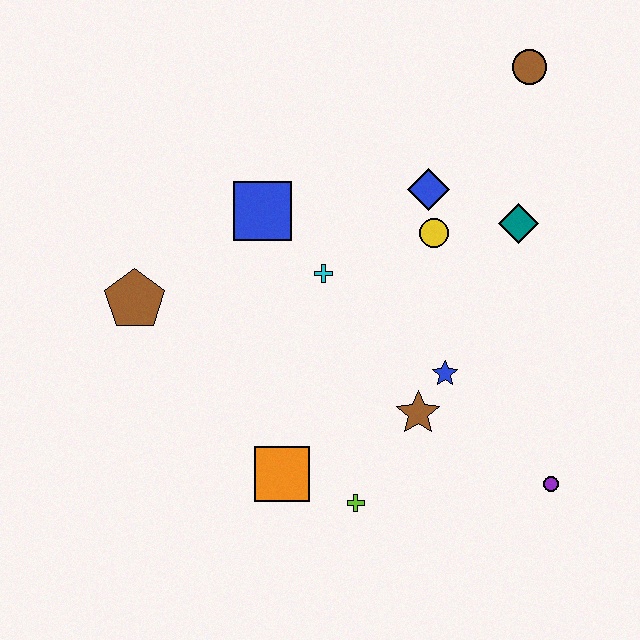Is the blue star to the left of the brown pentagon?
No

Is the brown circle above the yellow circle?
Yes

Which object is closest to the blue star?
The brown star is closest to the blue star.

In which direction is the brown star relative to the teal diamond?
The brown star is below the teal diamond.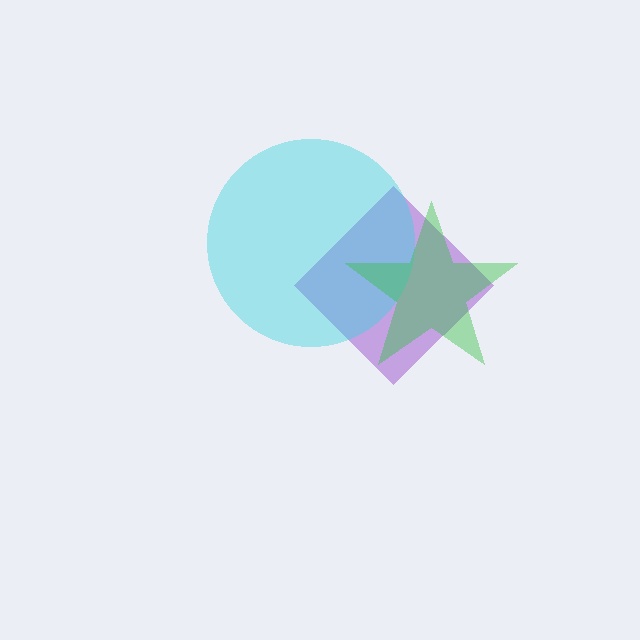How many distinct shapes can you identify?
There are 3 distinct shapes: a purple diamond, a cyan circle, a green star.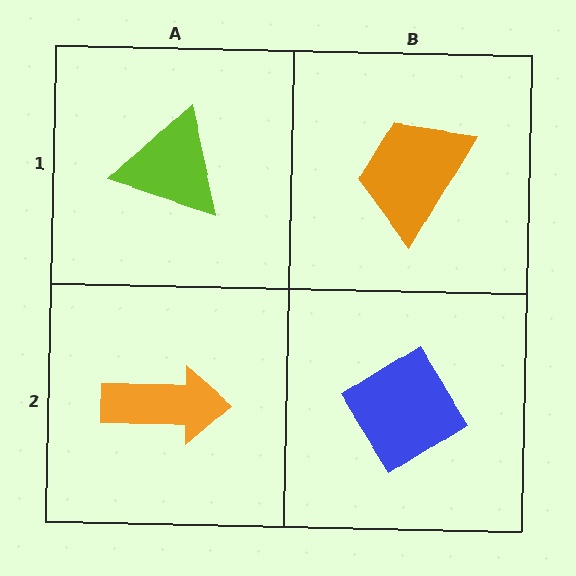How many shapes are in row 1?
2 shapes.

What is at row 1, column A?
A lime triangle.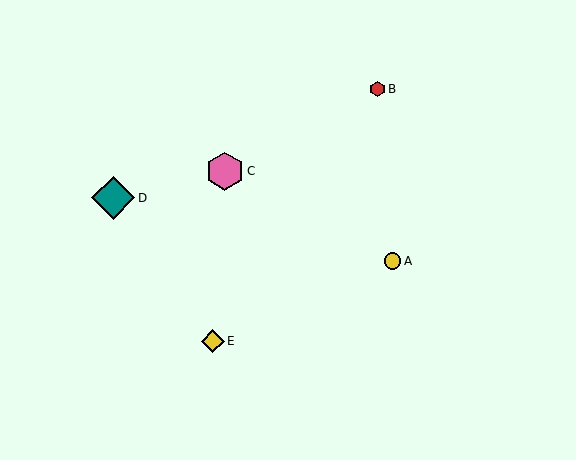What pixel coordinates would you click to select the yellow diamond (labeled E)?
Click at (213, 341) to select the yellow diamond E.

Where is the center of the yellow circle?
The center of the yellow circle is at (393, 261).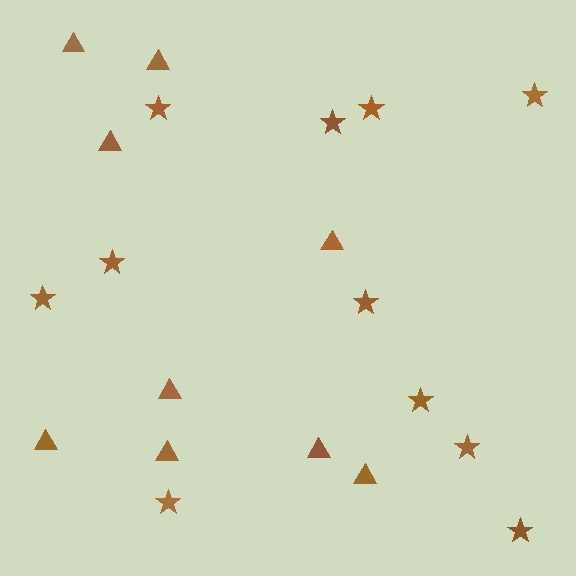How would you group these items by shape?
There are 2 groups: one group of stars (11) and one group of triangles (9).